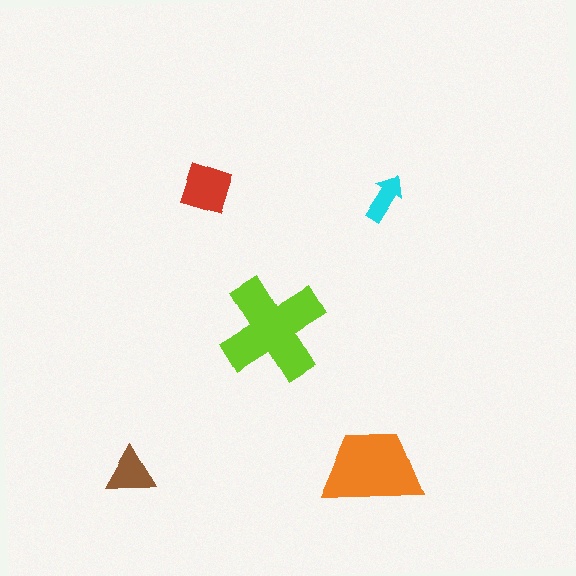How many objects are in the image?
There are 5 objects in the image.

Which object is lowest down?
The brown triangle is bottommost.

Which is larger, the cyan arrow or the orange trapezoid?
The orange trapezoid.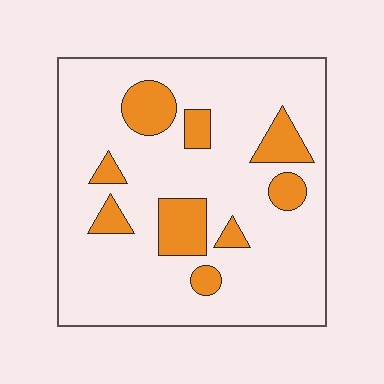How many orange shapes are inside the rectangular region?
9.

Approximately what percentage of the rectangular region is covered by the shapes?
Approximately 15%.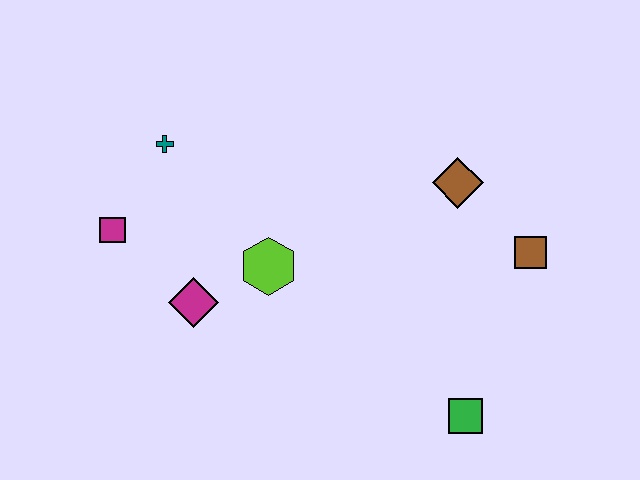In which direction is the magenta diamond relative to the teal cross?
The magenta diamond is below the teal cross.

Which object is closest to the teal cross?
The magenta square is closest to the teal cross.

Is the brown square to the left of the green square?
No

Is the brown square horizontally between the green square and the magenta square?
No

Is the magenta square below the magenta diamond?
No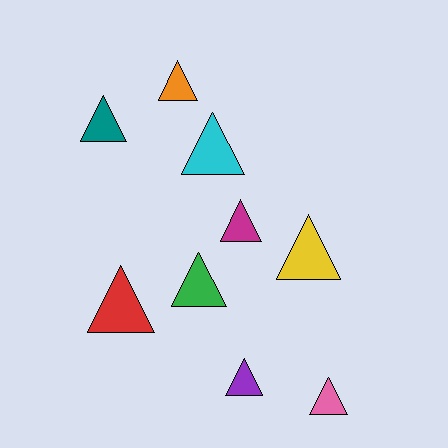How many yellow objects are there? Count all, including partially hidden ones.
There is 1 yellow object.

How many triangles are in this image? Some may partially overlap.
There are 9 triangles.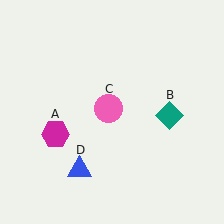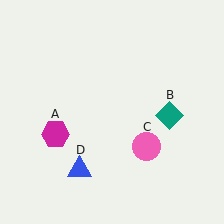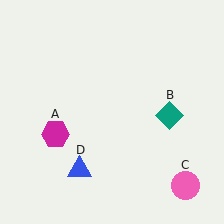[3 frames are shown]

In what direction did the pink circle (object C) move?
The pink circle (object C) moved down and to the right.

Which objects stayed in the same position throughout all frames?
Magenta hexagon (object A) and teal diamond (object B) and blue triangle (object D) remained stationary.